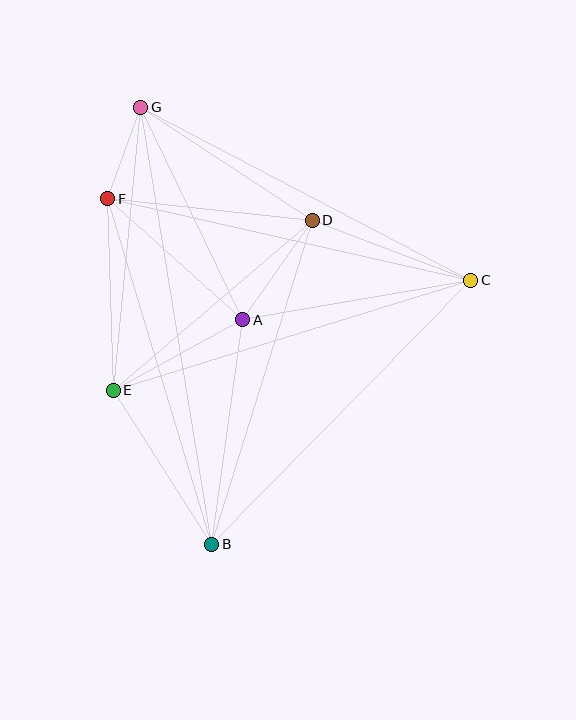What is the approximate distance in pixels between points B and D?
The distance between B and D is approximately 339 pixels.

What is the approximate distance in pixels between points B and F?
The distance between B and F is approximately 361 pixels.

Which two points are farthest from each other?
Points B and G are farthest from each other.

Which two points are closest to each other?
Points F and G are closest to each other.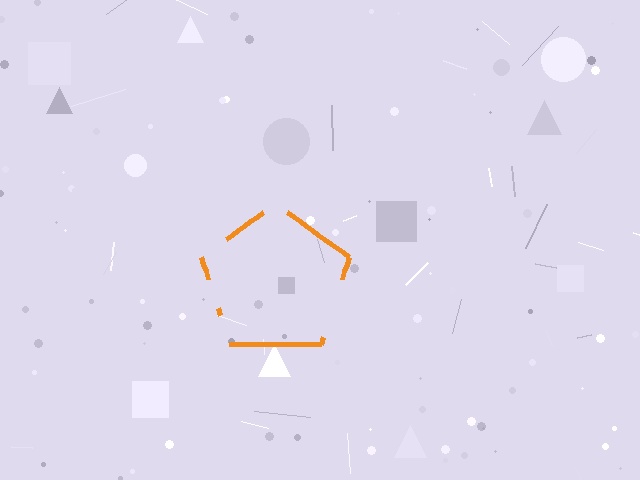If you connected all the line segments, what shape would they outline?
They would outline a pentagon.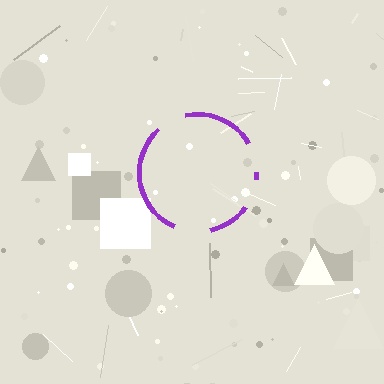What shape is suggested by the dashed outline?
The dashed outline suggests a circle.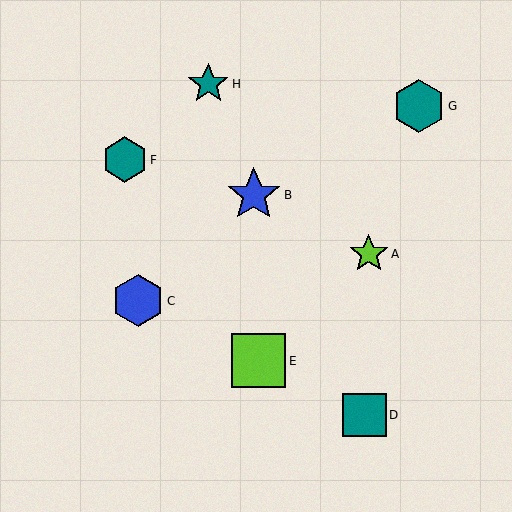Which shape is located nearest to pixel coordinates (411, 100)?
The teal hexagon (labeled G) at (419, 106) is nearest to that location.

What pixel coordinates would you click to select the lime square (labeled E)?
Click at (259, 361) to select the lime square E.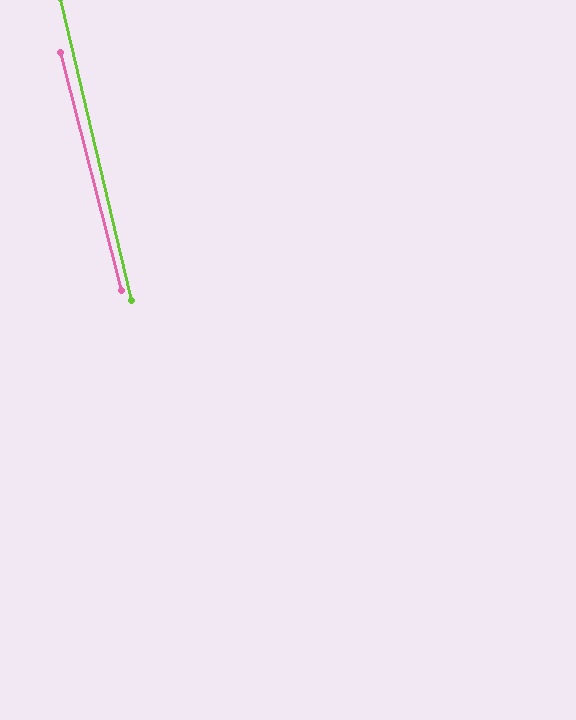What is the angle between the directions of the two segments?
Approximately 1 degree.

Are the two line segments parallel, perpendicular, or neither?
Parallel — their directions differ by only 1.0°.